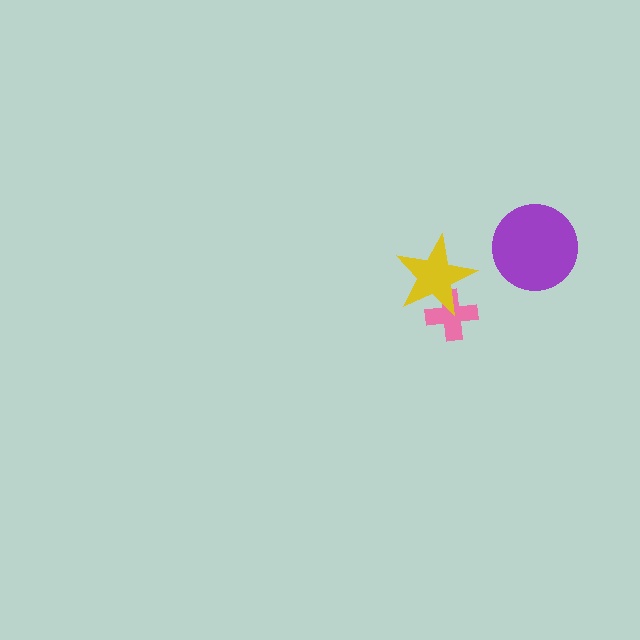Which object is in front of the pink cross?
The yellow star is in front of the pink cross.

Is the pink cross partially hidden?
Yes, it is partially covered by another shape.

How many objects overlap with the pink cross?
1 object overlaps with the pink cross.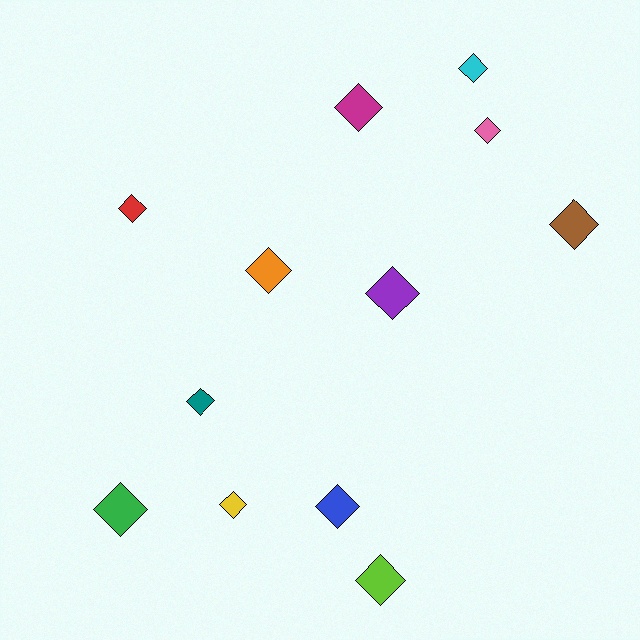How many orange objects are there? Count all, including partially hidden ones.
There is 1 orange object.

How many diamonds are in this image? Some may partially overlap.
There are 12 diamonds.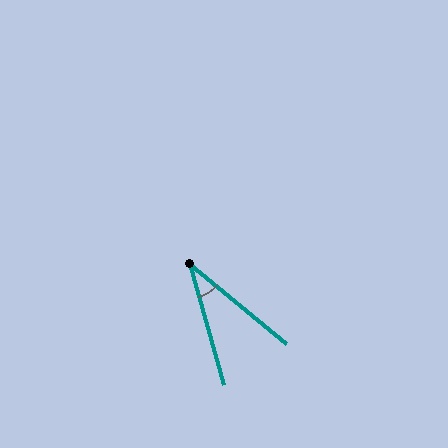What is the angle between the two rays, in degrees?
Approximately 35 degrees.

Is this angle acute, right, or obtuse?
It is acute.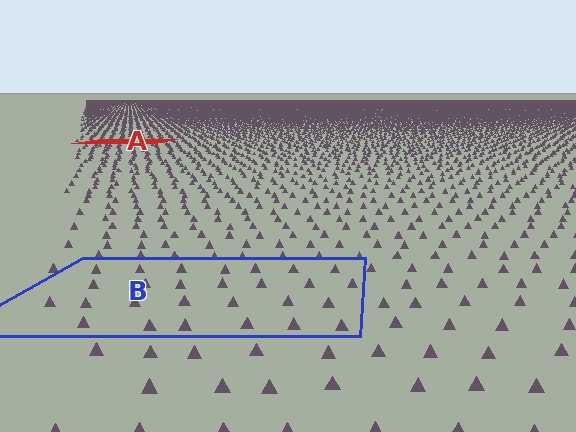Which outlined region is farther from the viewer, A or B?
Region A is farther from the viewer — the texture elements inside it appear smaller and more densely packed.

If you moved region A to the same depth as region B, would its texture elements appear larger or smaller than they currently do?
They would appear larger. At a closer depth, the same texture elements are projected at a bigger on-screen size.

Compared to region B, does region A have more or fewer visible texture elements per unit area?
Region A has more texture elements per unit area — they are packed more densely because it is farther away.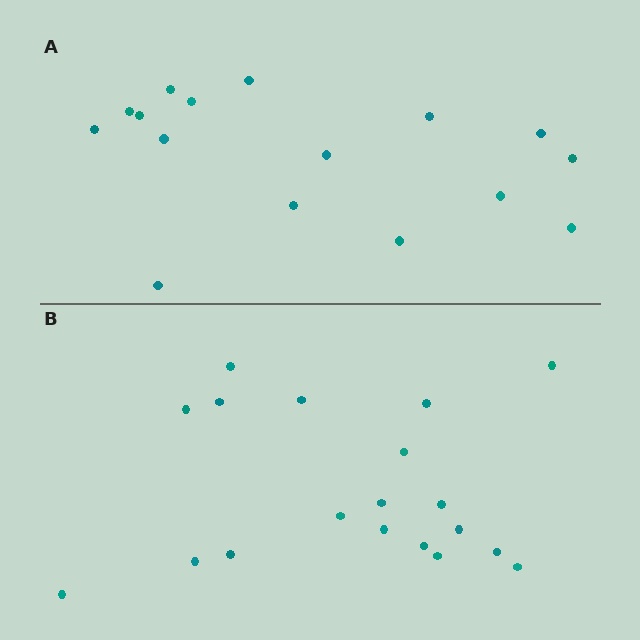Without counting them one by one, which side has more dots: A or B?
Region B (the bottom region) has more dots.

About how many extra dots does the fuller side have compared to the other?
Region B has just a few more — roughly 2 or 3 more dots than region A.